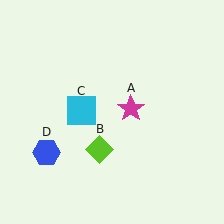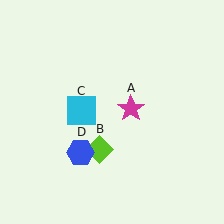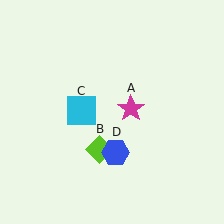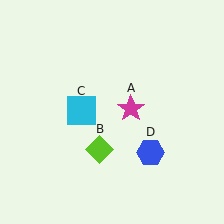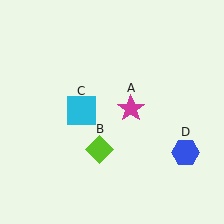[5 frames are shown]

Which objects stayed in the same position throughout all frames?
Magenta star (object A) and lime diamond (object B) and cyan square (object C) remained stationary.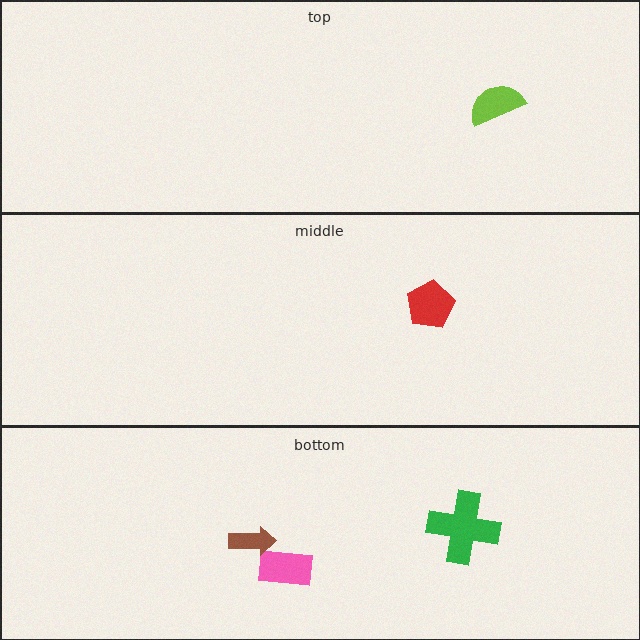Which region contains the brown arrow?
The bottom region.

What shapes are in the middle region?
The red pentagon.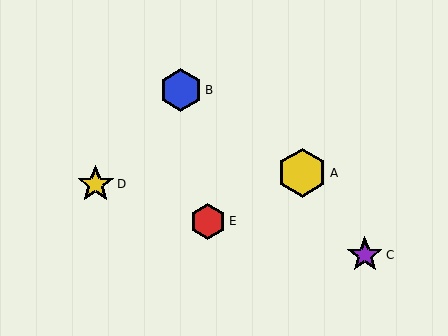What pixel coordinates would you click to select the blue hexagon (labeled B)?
Click at (181, 90) to select the blue hexagon B.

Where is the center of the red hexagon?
The center of the red hexagon is at (208, 221).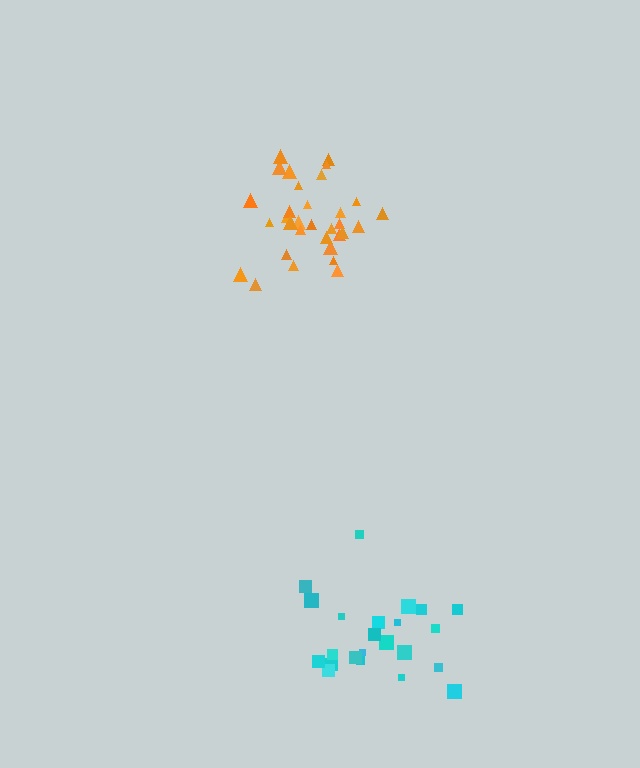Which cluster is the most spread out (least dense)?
Cyan.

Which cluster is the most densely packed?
Orange.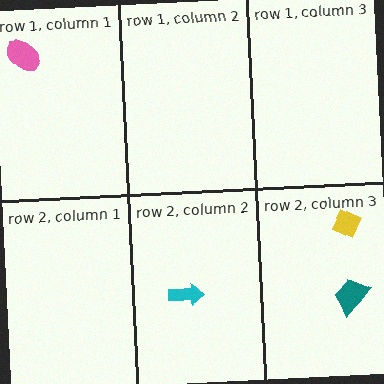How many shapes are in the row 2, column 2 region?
1.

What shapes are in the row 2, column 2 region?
The cyan arrow.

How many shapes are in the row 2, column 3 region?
2.